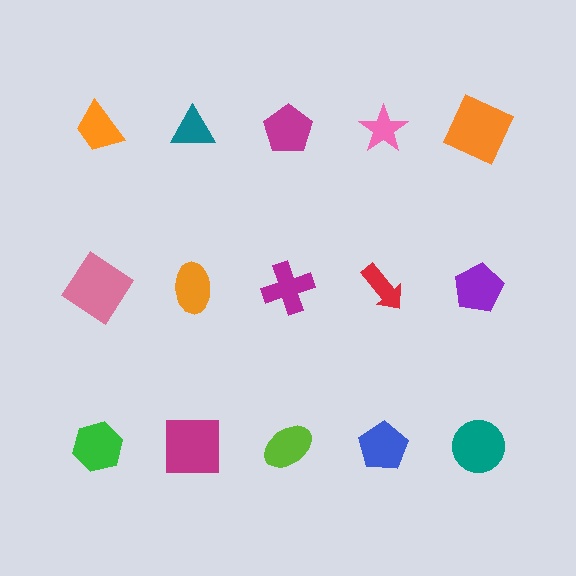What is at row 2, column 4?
A red arrow.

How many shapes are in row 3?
5 shapes.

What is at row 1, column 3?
A magenta pentagon.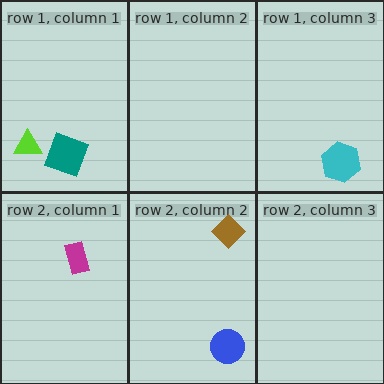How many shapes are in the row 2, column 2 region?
2.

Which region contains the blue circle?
The row 2, column 2 region.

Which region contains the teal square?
The row 1, column 1 region.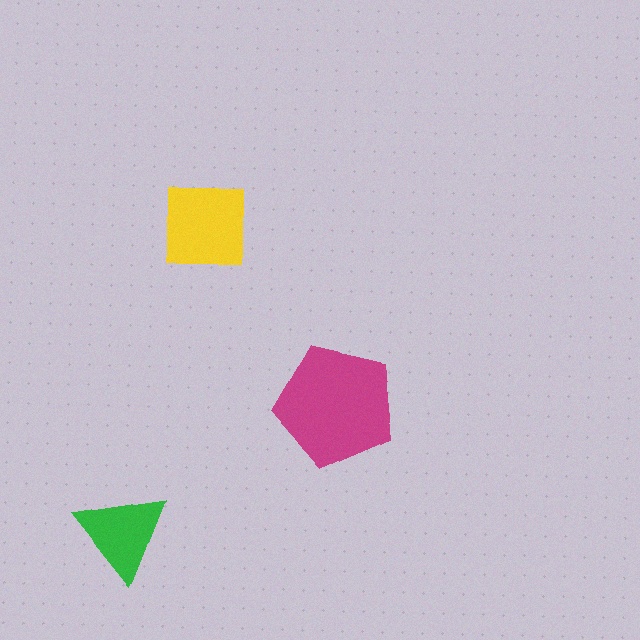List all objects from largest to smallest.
The magenta pentagon, the yellow square, the green triangle.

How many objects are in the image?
There are 3 objects in the image.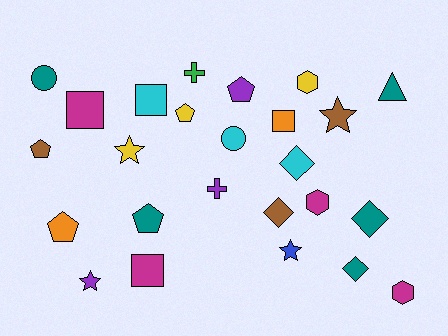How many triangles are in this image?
There is 1 triangle.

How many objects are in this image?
There are 25 objects.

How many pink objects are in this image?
There are no pink objects.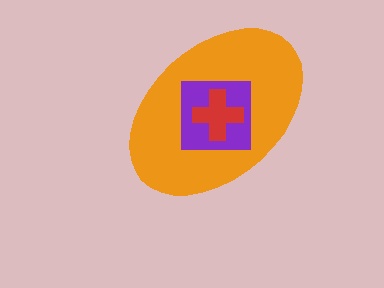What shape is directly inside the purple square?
The red cross.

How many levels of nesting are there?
3.